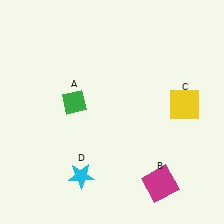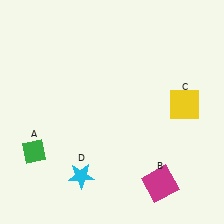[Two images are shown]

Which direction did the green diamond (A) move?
The green diamond (A) moved down.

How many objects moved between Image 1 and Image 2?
1 object moved between the two images.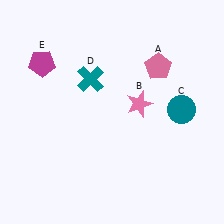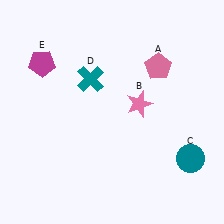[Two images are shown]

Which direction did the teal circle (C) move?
The teal circle (C) moved down.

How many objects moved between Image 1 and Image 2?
1 object moved between the two images.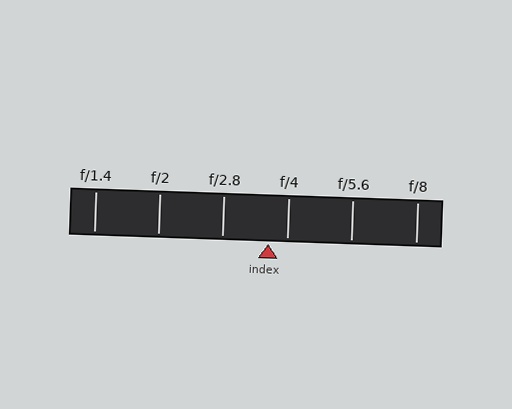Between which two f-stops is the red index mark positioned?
The index mark is between f/2.8 and f/4.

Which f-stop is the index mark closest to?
The index mark is closest to f/4.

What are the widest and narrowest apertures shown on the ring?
The widest aperture shown is f/1.4 and the narrowest is f/8.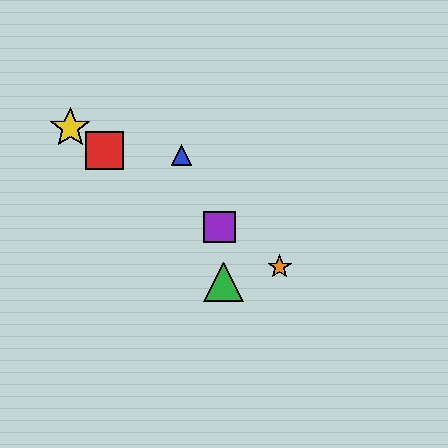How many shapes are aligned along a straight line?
4 shapes (the red square, the yellow star, the purple square, the orange star) are aligned along a straight line.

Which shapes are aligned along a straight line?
The red square, the yellow star, the purple square, the orange star are aligned along a straight line.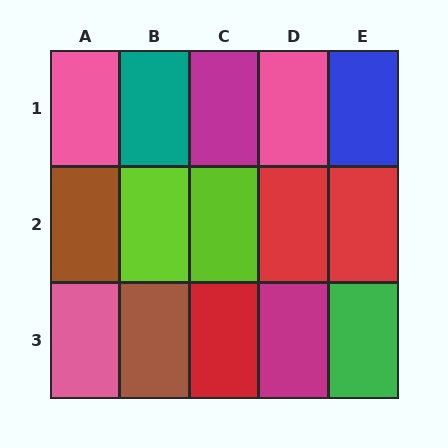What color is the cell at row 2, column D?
Red.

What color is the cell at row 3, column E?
Green.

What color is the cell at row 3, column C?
Red.